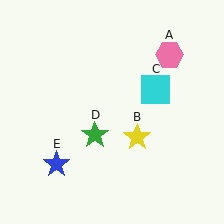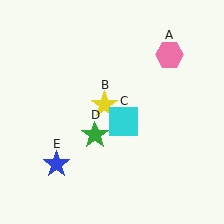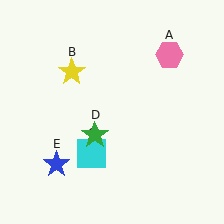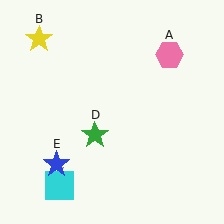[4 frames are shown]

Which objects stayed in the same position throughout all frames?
Pink hexagon (object A) and green star (object D) and blue star (object E) remained stationary.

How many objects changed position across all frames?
2 objects changed position: yellow star (object B), cyan square (object C).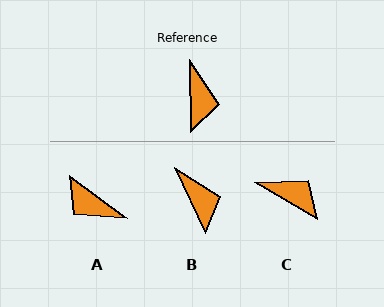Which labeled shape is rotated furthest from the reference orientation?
A, about 128 degrees away.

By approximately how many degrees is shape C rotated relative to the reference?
Approximately 59 degrees counter-clockwise.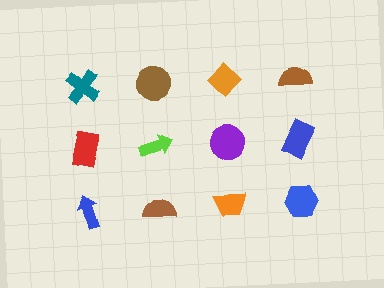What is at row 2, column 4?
A blue rectangle.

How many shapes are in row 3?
4 shapes.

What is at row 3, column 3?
An orange trapezoid.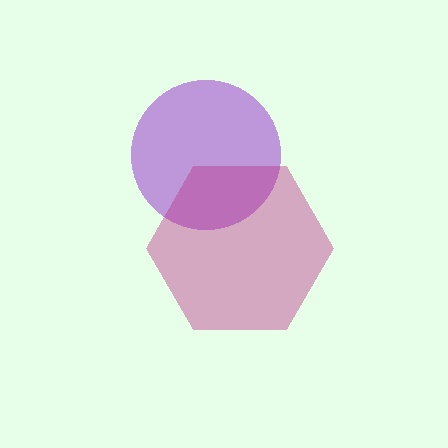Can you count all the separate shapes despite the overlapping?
Yes, there are 2 separate shapes.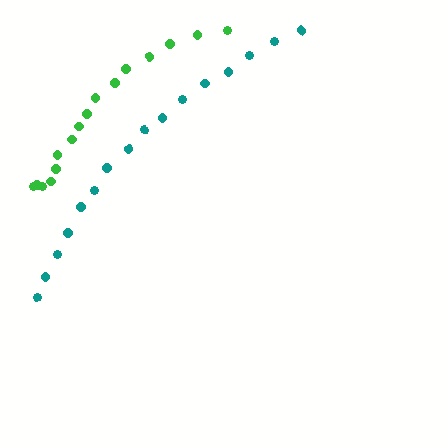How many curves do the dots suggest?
There are 2 distinct paths.